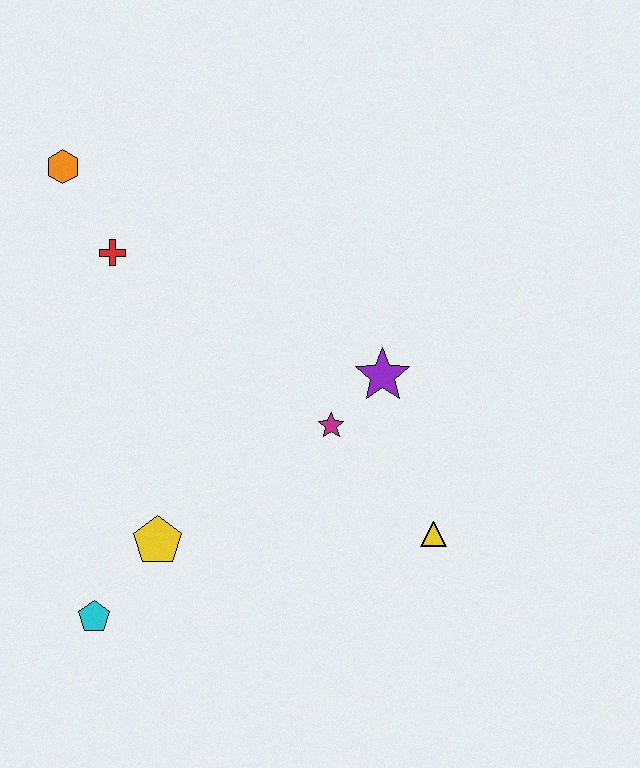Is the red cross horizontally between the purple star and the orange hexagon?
Yes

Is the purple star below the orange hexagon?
Yes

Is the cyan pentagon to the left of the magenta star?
Yes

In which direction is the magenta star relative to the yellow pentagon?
The magenta star is to the right of the yellow pentagon.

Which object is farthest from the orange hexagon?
The yellow triangle is farthest from the orange hexagon.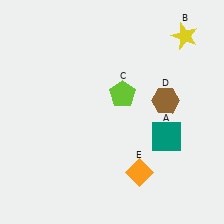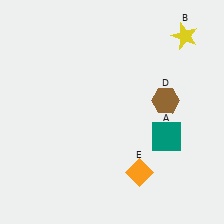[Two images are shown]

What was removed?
The lime pentagon (C) was removed in Image 2.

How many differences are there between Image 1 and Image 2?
There is 1 difference between the two images.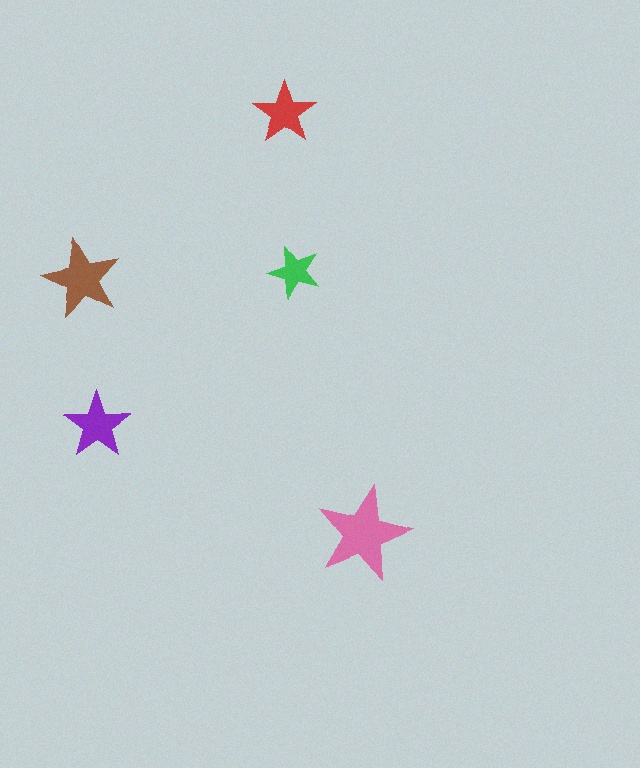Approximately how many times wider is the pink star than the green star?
About 2 times wider.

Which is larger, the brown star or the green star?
The brown one.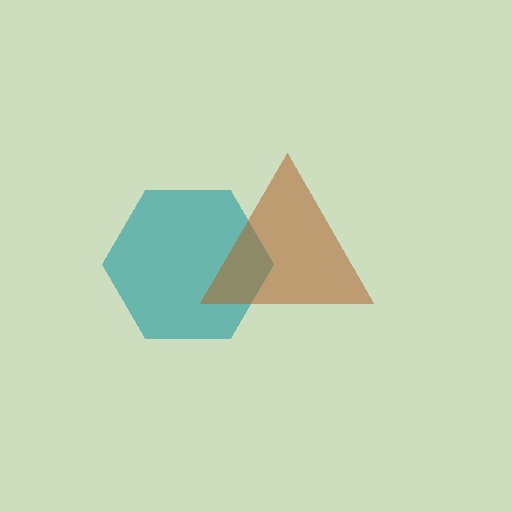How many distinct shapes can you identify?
There are 2 distinct shapes: a teal hexagon, a brown triangle.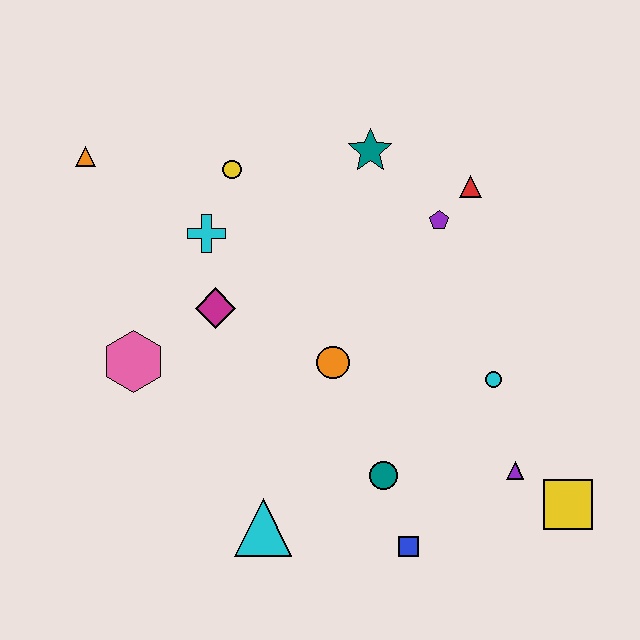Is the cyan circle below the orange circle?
Yes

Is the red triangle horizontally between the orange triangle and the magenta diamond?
No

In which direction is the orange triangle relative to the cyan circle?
The orange triangle is to the left of the cyan circle.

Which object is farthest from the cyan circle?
The orange triangle is farthest from the cyan circle.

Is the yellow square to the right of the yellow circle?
Yes